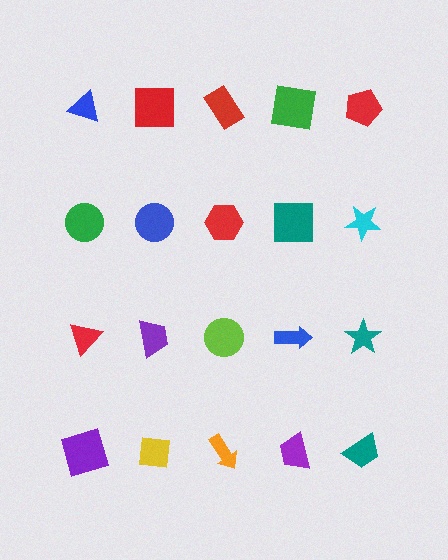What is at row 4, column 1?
A purple square.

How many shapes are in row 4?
5 shapes.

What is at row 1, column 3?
A red rectangle.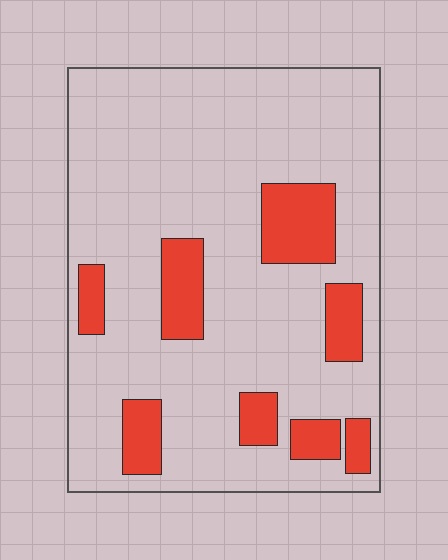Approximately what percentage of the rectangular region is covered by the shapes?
Approximately 20%.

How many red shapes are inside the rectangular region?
8.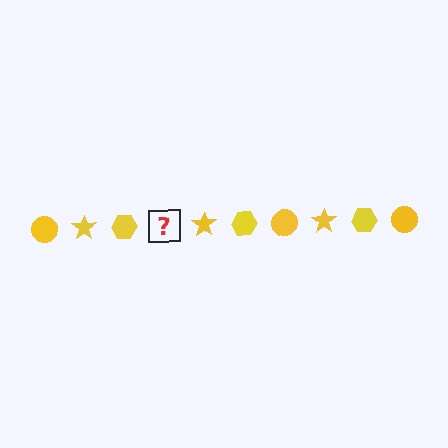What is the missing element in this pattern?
The missing element is a yellow circle.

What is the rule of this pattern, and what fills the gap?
The rule is that the pattern cycles through circle, star, hexagon shapes in yellow. The gap should be filled with a yellow circle.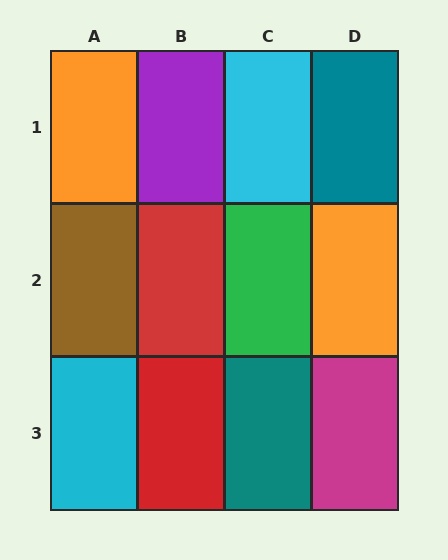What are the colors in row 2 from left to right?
Brown, red, green, orange.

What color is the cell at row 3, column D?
Magenta.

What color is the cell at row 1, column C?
Cyan.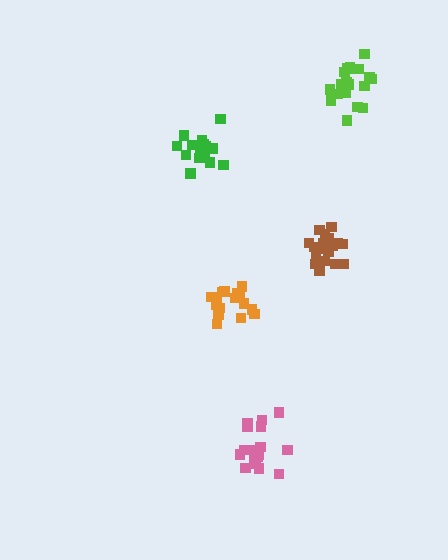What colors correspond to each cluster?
The clusters are colored: brown, orange, pink, lime, green.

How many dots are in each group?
Group 1: 18 dots, Group 2: 16 dots, Group 3: 19 dots, Group 4: 18 dots, Group 5: 16 dots (87 total).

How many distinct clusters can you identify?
There are 5 distinct clusters.